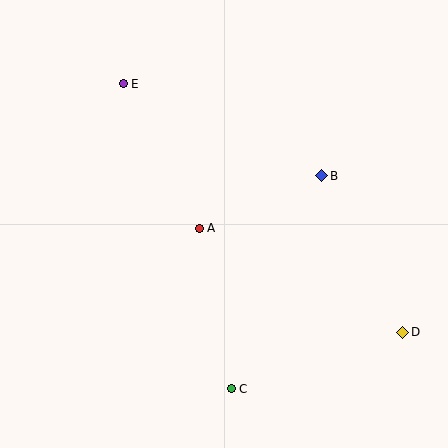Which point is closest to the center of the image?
Point A at (199, 228) is closest to the center.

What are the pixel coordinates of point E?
Point E is at (123, 84).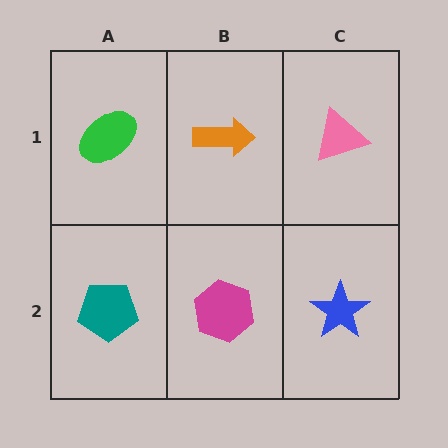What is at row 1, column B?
An orange arrow.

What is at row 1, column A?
A green ellipse.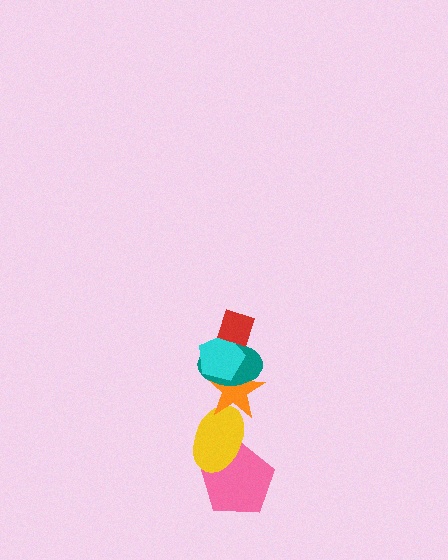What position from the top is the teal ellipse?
The teal ellipse is 3rd from the top.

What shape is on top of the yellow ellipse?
The orange star is on top of the yellow ellipse.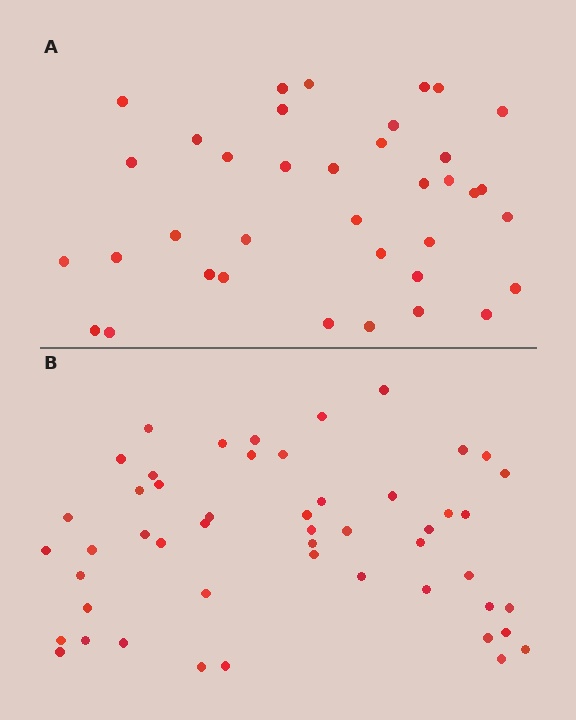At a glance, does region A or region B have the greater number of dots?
Region B (the bottom region) has more dots.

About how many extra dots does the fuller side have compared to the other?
Region B has approximately 15 more dots than region A.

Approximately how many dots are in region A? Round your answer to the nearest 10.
About 40 dots. (The exact count is 37, which rounds to 40.)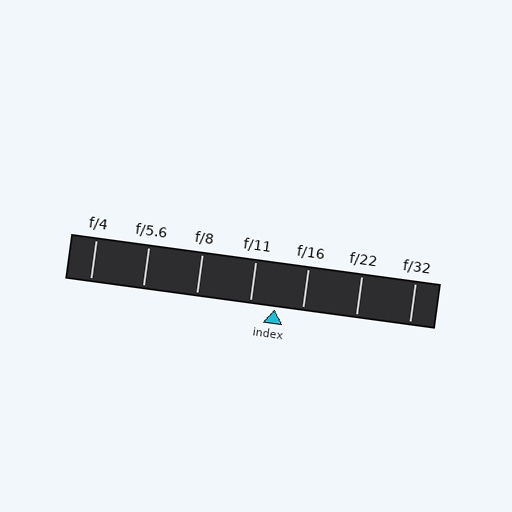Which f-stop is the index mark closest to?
The index mark is closest to f/11.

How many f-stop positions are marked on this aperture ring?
There are 7 f-stop positions marked.